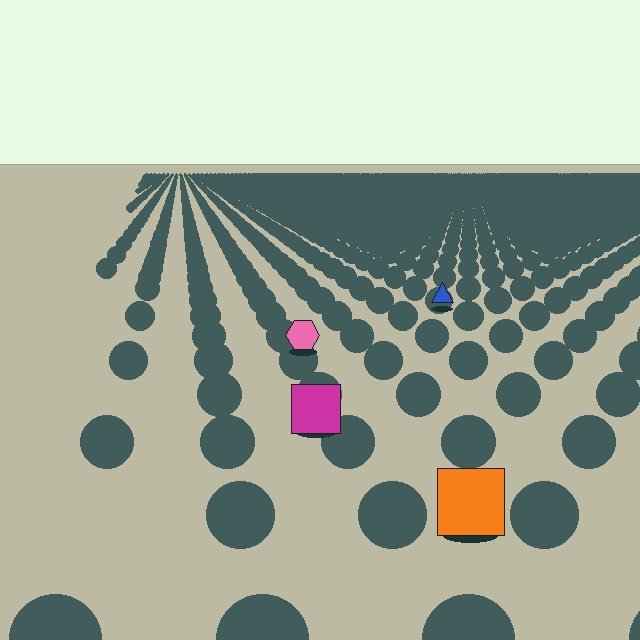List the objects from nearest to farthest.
From nearest to farthest: the orange square, the magenta square, the pink hexagon, the blue triangle.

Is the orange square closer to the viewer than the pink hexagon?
Yes. The orange square is closer — you can tell from the texture gradient: the ground texture is coarser near it.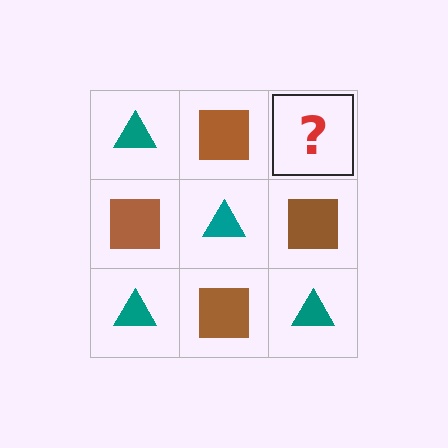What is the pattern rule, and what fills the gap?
The rule is that it alternates teal triangle and brown square in a checkerboard pattern. The gap should be filled with a teal triangle.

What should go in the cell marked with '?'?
The missing cell should contain a teal triangle.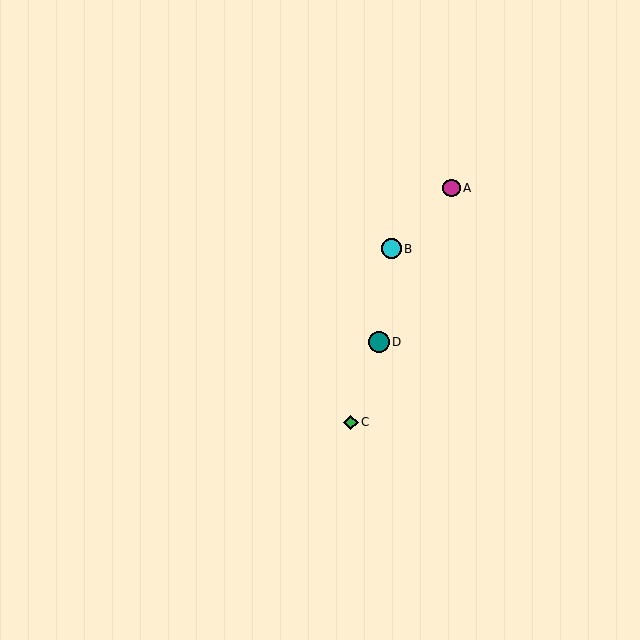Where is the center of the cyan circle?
The center of the cyan circle is at (391, 249).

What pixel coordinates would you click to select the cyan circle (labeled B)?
Click at (391, 249) to select the cyan circle B.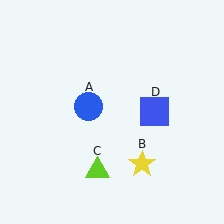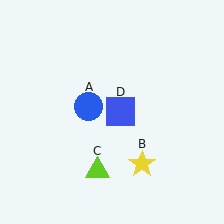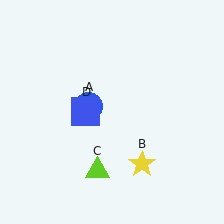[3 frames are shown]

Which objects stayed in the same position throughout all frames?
Blue circle (object A) and yellow star (object B) and lime triangle (object C) remained stationary.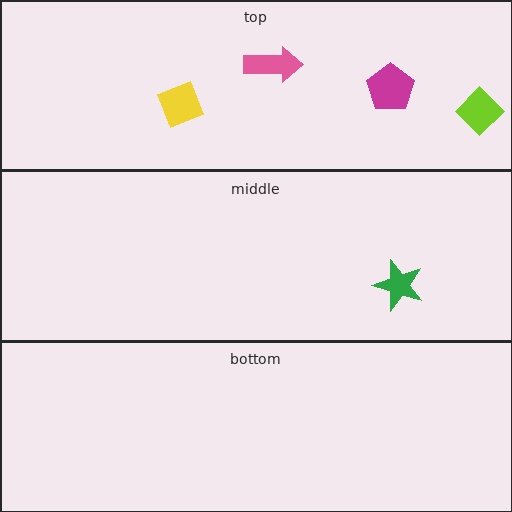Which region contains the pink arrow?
The top region.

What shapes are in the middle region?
The green star.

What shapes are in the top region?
The yellow square, the magenta pentagon, the lime diamond, the pink arrow.